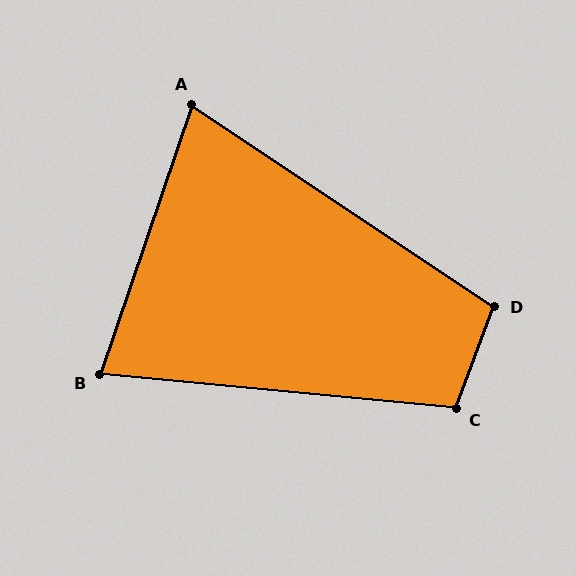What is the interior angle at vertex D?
Approximately 103 degrees (obtuse).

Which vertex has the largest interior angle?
C, at approximately 105 degrees.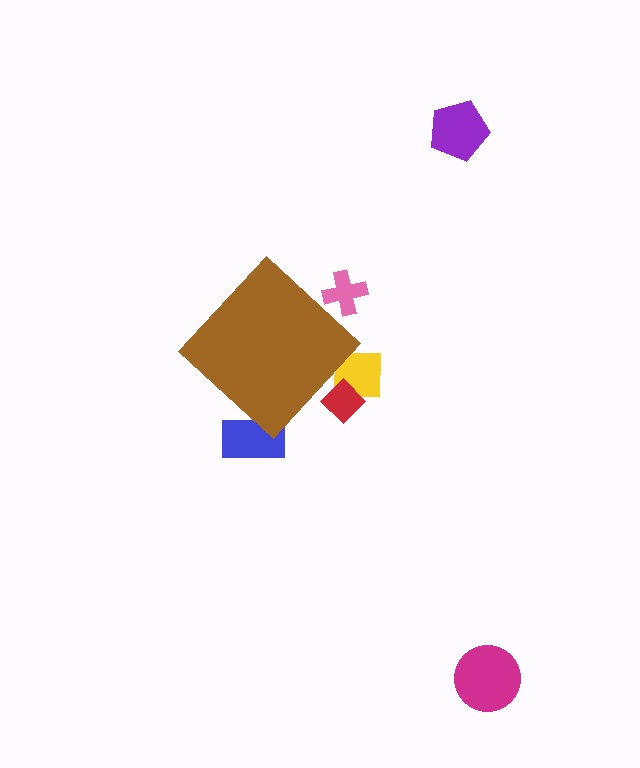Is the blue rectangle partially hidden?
Yes, the blue rectangle is partially hidden behind the brown diamond.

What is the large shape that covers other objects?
A brown diamond.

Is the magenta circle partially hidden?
No, the magenta circle is fully visible.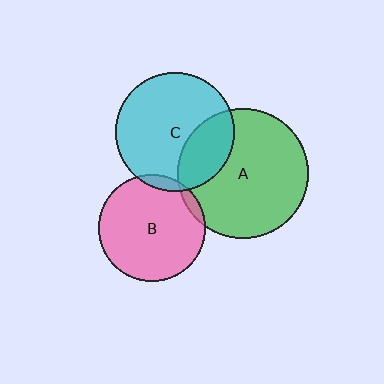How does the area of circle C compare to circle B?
Approximately 1.2 times.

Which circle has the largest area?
Circle A (green).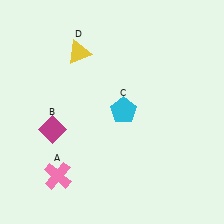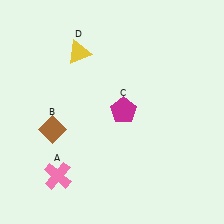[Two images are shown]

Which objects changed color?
B changed from magenta to brown. C changed from cyan to magenta.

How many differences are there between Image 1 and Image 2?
There are 2 differences between the two images.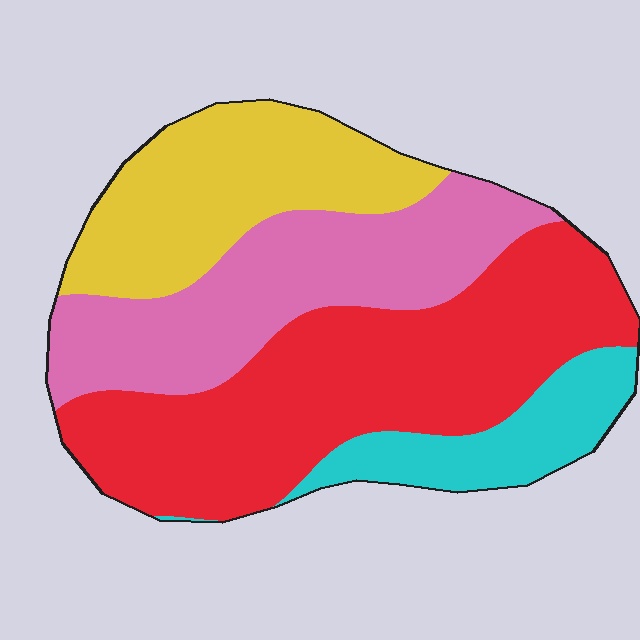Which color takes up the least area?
Cyan, at roughly 10%.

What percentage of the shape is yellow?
Yellow covers 22% of the shape.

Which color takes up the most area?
Red, at roughly 40%.